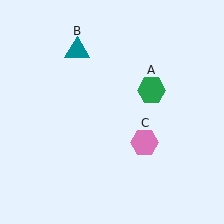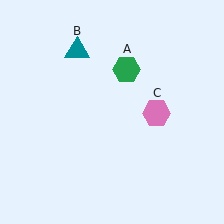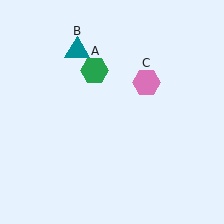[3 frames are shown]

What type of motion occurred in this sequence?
The green hexagon (object A), pink hexagon (object C) rotated counterclockwise around the center of the scene.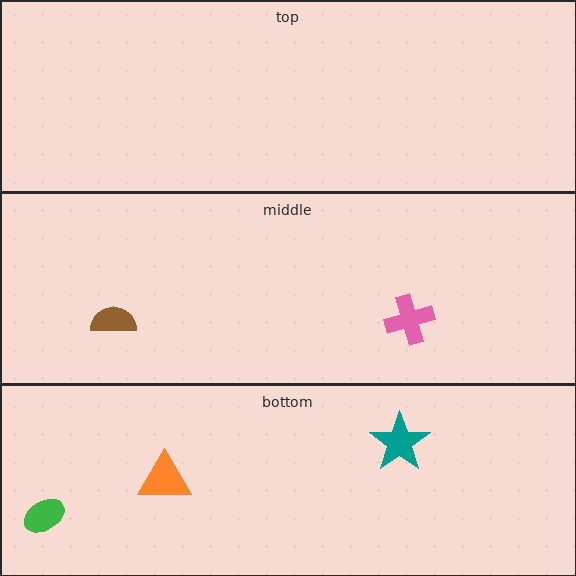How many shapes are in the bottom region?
3.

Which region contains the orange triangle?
The bottom region.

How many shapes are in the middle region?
2.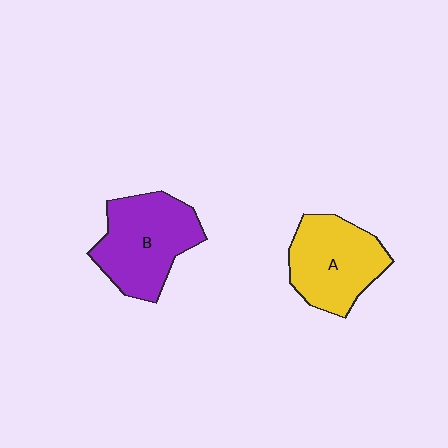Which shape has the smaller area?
Shape A (yellow).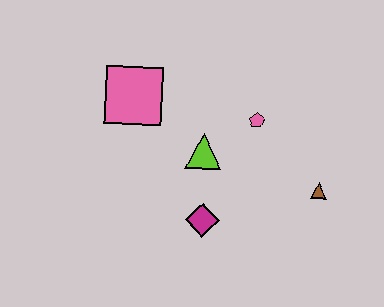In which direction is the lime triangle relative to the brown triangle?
The lime triangle is to the left of the brown triangle.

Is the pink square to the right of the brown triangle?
No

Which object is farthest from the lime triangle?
The brown triangle is farthest from the lime triangle.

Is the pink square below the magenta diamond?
No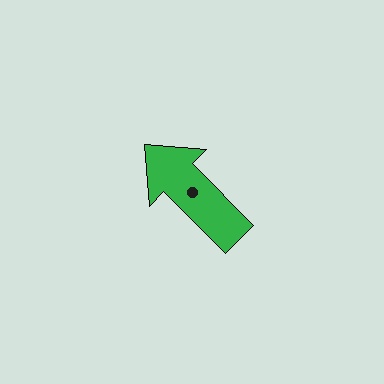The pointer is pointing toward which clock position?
Roughly 11 o'clock.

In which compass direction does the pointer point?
Northwest.